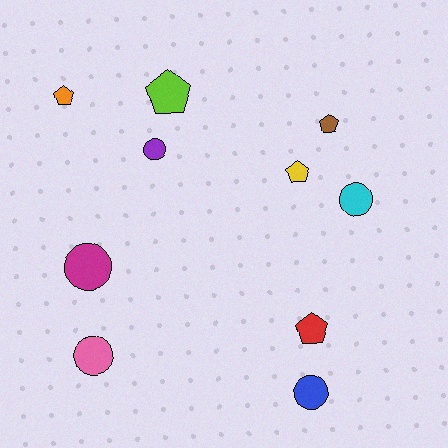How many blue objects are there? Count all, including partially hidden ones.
There is 1 blue object.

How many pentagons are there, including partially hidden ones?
There are 5 pentagons.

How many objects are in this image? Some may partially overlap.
There are 10 objects.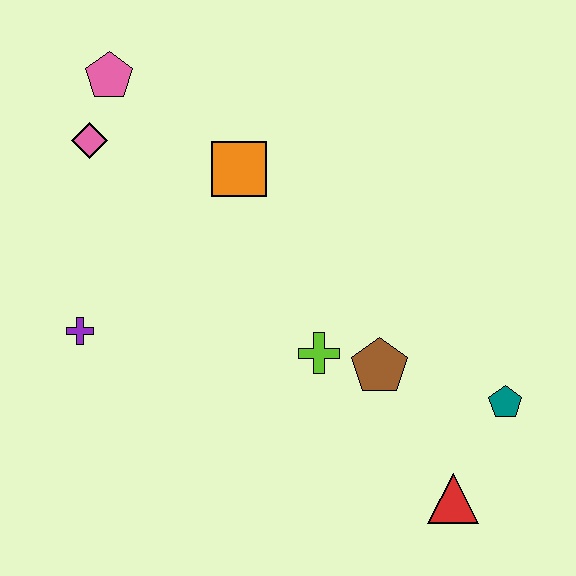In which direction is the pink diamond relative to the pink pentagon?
The pink diamond is below the pink pentagon.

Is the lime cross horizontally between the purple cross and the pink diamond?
No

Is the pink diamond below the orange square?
No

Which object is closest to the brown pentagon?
The lime cross is closest to the brown pentagon.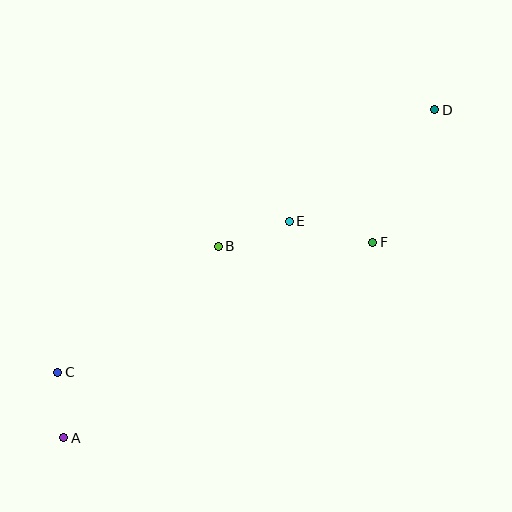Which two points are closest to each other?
Points A and C are closest to each other.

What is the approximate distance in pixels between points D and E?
The distance between D and E is approximately 183 pixels.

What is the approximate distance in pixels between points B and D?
The distance between B and D is approximately 256 pixels.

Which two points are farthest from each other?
Points A and D are farthest from each other.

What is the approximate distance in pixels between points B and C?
The distance between B and C is approximately 204 pixels.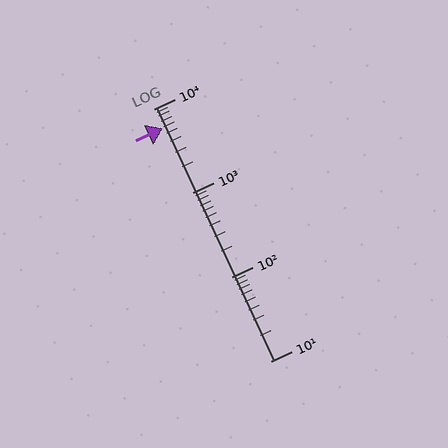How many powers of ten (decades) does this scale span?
The scale spans 3 decades, from 10 to 10000.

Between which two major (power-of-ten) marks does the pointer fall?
The pointer is between 1000 and 10000.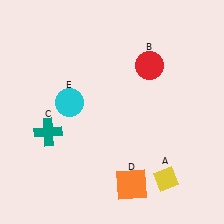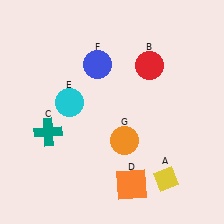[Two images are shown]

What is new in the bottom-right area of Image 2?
An orange circle (G) was added in the bottom-right area of Image 2.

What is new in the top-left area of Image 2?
A blue circle (F) was added in the top-left area of Image 2.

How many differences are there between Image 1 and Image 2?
There are 2 differences between the two images.